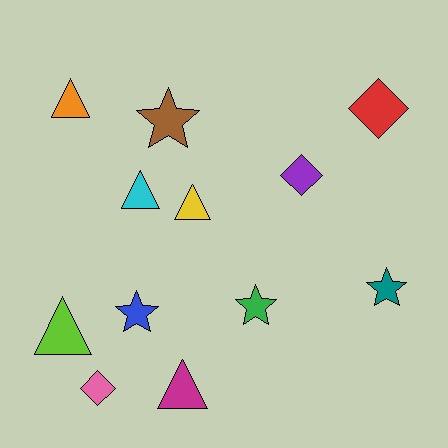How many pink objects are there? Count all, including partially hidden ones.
There is 1 pink object.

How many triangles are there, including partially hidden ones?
There are 5 triangles.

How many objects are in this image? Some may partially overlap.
There are 12 objects.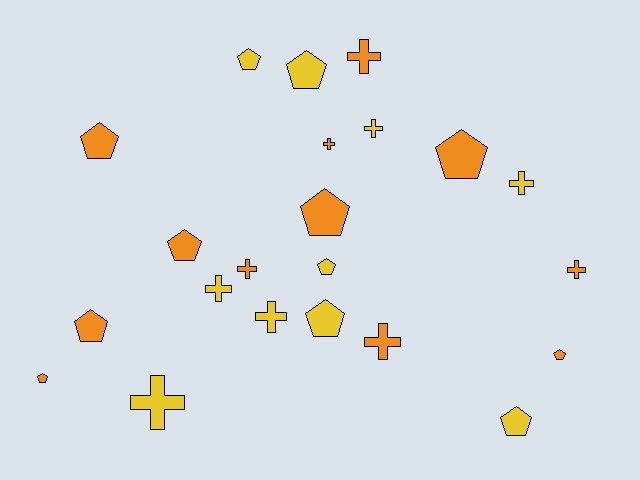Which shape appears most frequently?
Pentagon, with 12 objects.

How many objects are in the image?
There are 22 objects.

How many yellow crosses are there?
There are 5 yellow crosses.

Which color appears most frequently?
Orange, with 12 objects.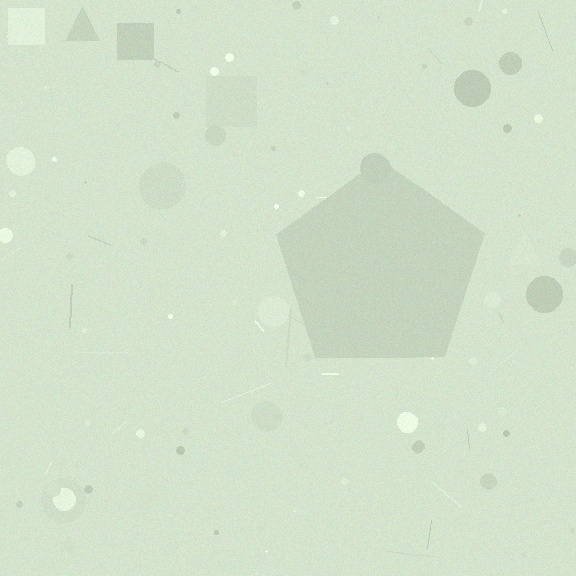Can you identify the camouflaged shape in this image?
The camouflaged shape is a pentagon.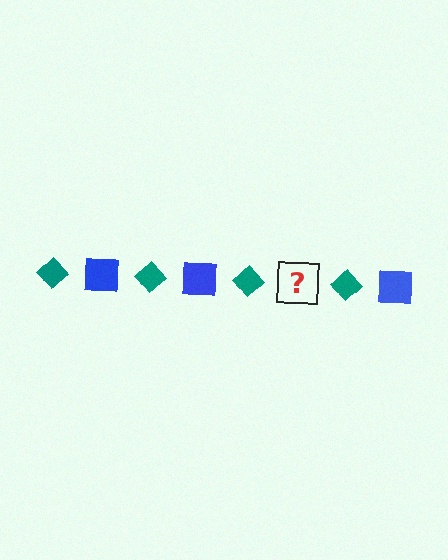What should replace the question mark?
The question mark should be replaced with a blue square.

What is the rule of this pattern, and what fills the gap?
The rule is that the pattern alternates between teal diamond and blue square. The gap should be filled with a blue square.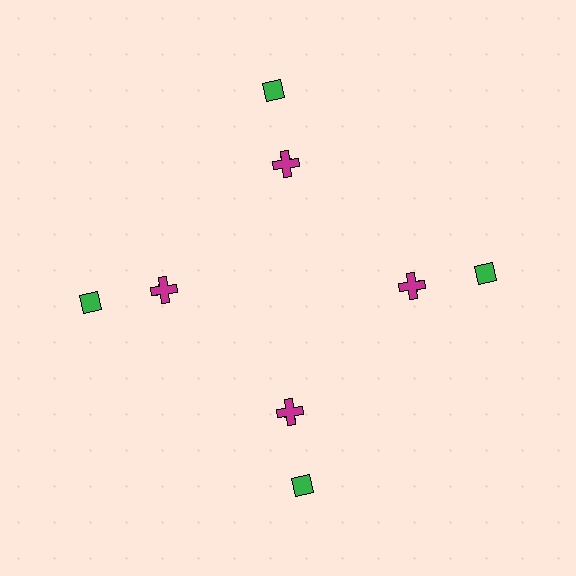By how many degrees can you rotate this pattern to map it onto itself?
The pattern maps onto itself every 90 degrees of rotation.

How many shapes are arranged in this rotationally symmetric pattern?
There are 12 shapes, arranged in 4 groups of 3.